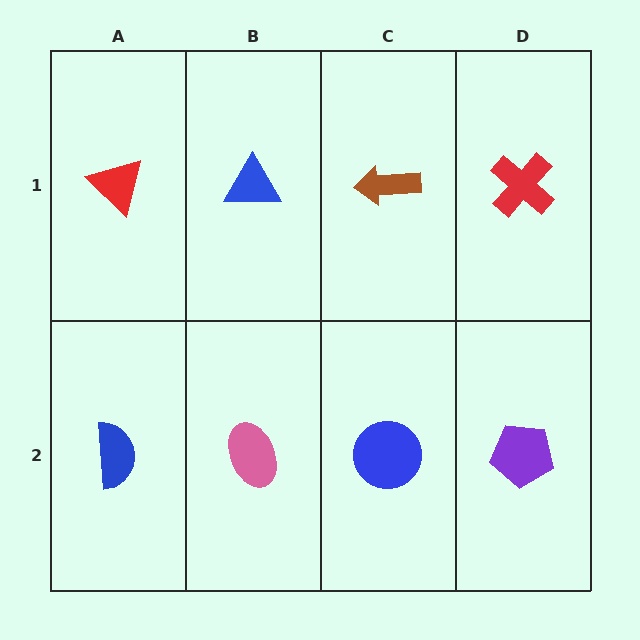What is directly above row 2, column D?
A red cross.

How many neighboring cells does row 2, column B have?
3.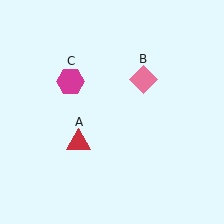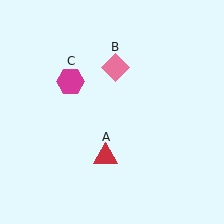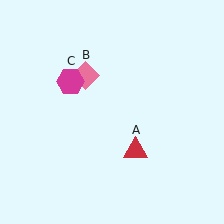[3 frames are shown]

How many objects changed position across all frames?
2 objects changed position: red triangle (object A), pink diamond (object B).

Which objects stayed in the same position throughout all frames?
Magenta hexagon (object C) remained stationary.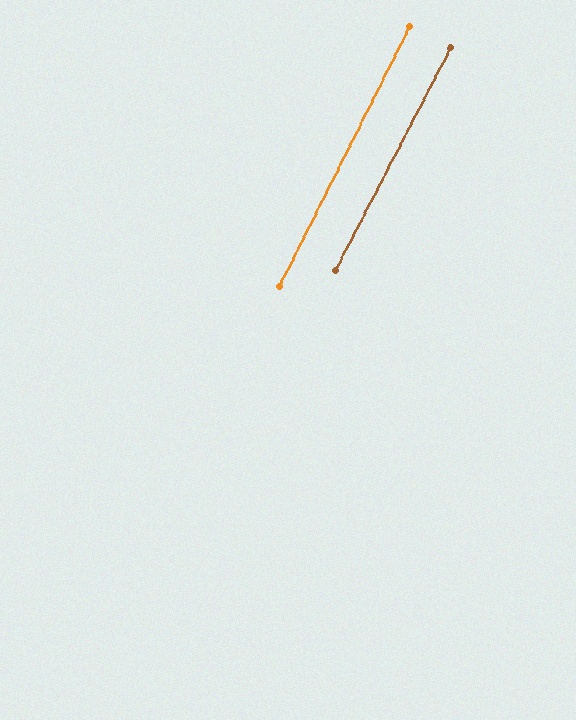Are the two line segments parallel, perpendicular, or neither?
Parallel — their directions differ by only 0.9°.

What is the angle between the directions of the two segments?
Approximately 1 degree.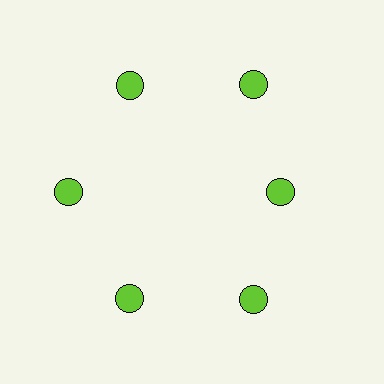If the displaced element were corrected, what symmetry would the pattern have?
It would have 6-fold rotational symmetry — the pattern would map onto itself every 60 degrees.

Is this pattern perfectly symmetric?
No. The 6 lime circles are arranged in a ring, but one element near the 3 o'clock position is pulled inward toward the center, breaking the 6-fold rotational symmetry.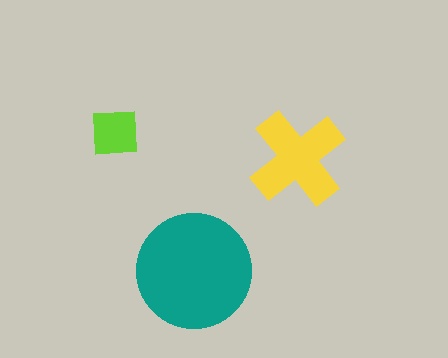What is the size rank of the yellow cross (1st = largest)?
2nd.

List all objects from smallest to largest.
The lime square, the yellow cross, the teal circle.